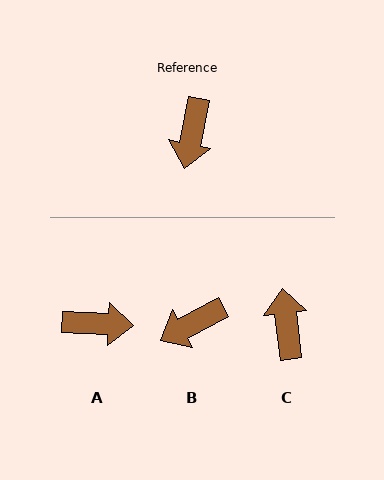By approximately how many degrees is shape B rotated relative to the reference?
Approximately 51 degrees clockwise.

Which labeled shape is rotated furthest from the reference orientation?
C, about 162 degrees away.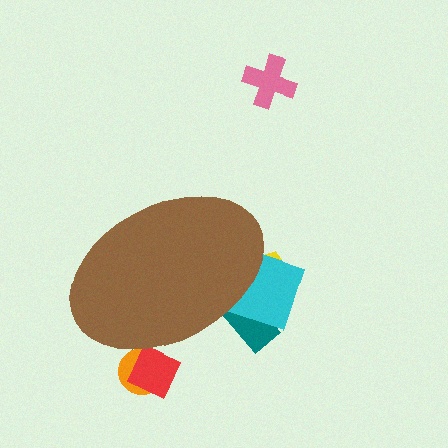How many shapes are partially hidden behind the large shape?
5 shapes are partially hidden.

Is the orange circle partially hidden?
Yes, the orange circle is partially hidden behind the brown ellipse.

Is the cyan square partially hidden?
Yes, the cyan square is partially hidden behind the brown ellipse.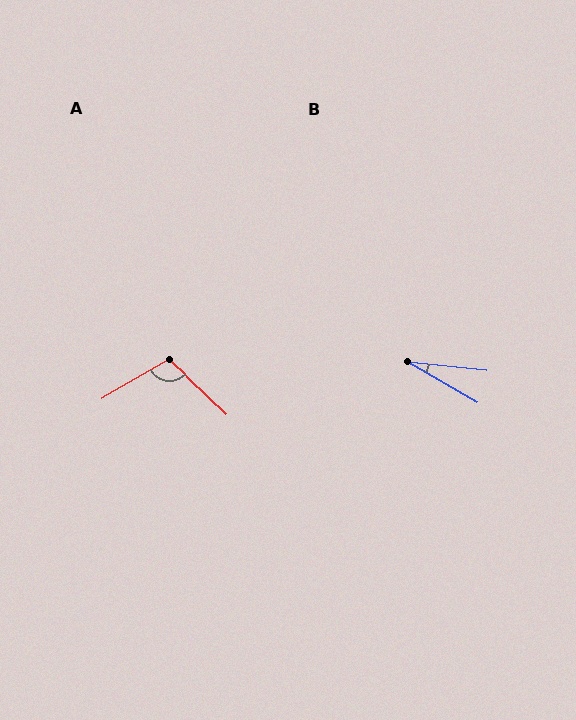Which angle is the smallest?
B, at approximately 24 degrees.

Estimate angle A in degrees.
Approximately 107 degrees.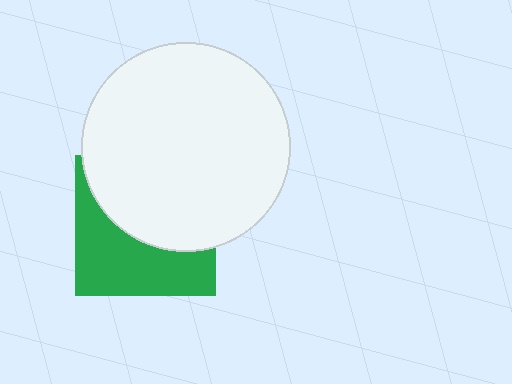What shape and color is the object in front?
The object in front is a white circle.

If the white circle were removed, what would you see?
You would see the complete green square.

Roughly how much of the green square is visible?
About half of it is visible (roughly 46%).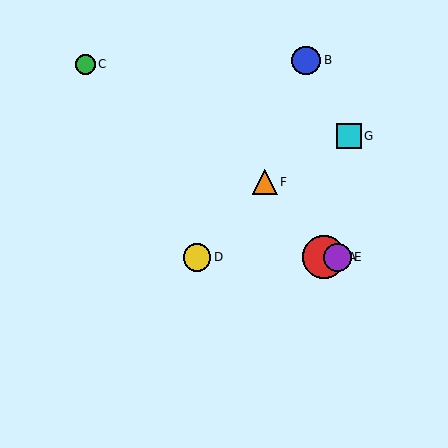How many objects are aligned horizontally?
3 objects (A, D, E) are aligned horizontally.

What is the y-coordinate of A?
Object A is at y≈257.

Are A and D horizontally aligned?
Yes, both are at y≈257.